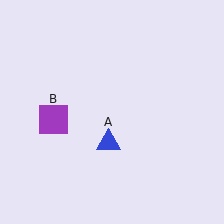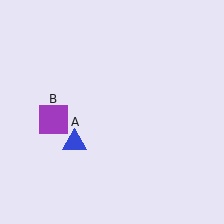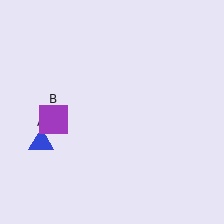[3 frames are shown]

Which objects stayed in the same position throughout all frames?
Purple square (object B) remained stationary.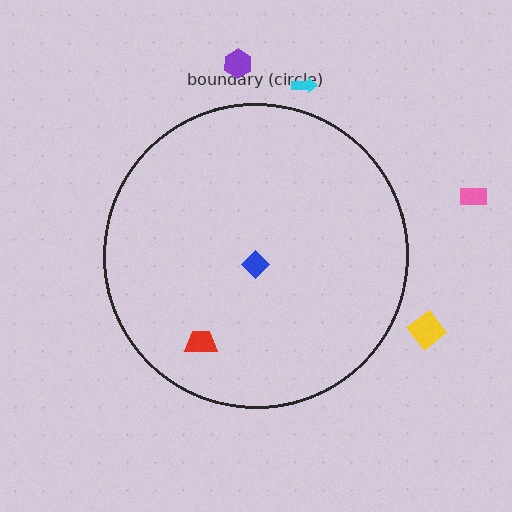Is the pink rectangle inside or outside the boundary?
Outside.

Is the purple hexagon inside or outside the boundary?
Outside.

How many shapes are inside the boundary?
2 inside, 4 outside.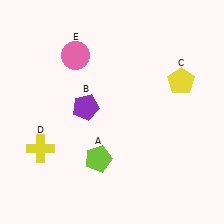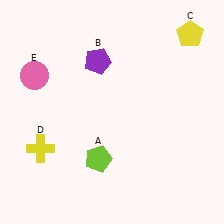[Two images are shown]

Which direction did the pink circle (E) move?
The pink circle (E) moved left.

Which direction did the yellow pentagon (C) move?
The yellow pentagon (C) moved up.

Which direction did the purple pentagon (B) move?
The purple pentagon (B) moved up.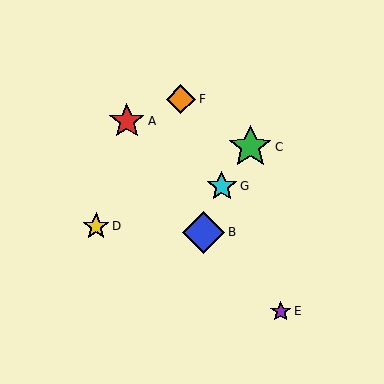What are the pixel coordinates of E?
Object E is at (281, 311).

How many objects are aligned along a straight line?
3 objects (E, F, G) are aligned along a straight line.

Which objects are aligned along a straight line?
Objects E, F, G are aligned along a straight line.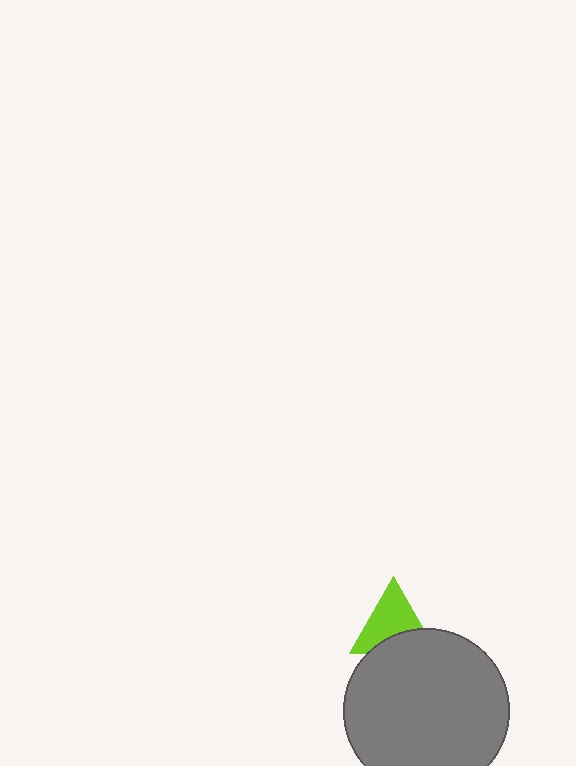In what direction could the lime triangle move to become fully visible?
The lime triangle could move up. That would shift it out from behind the gray circle entirely.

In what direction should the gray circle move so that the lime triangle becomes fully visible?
The gray circle should move down. That is the shortest direction to clear the overlap and leave the lime triangle fully visible.